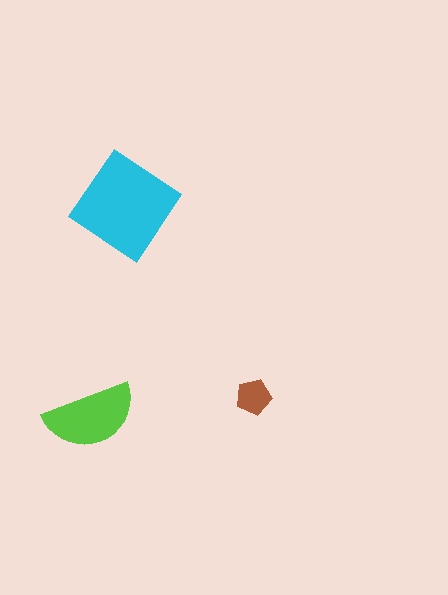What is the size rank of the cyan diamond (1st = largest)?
1st.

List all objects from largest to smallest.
The cyan diamond, the lime semicircle, the brown pentagon.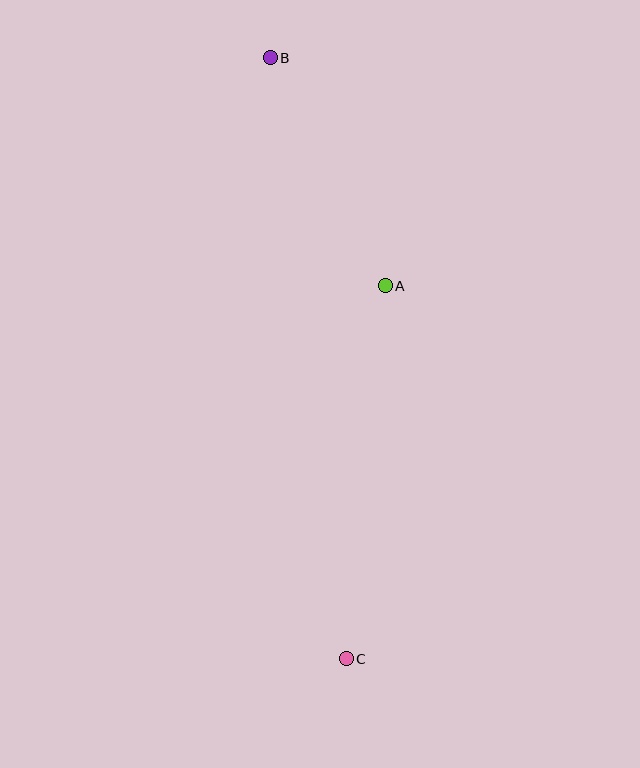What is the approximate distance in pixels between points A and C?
The distance between A and C is approximately 375 pixels.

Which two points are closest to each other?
Points A and B are closest to each other.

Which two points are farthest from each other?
Points B and C are farthest from each other.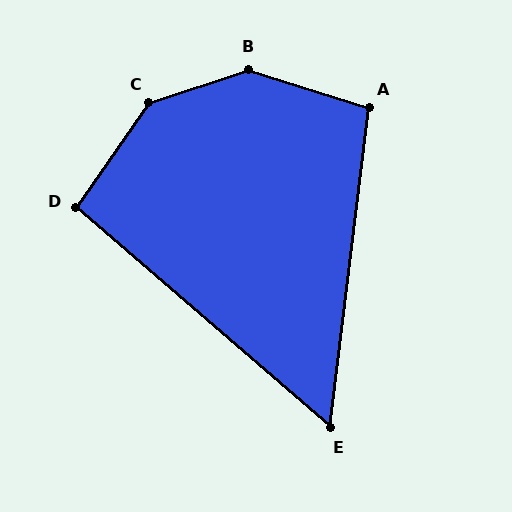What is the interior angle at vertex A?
Approximately 101 degrees (obtuse).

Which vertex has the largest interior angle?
B, at approximately 144 degrees.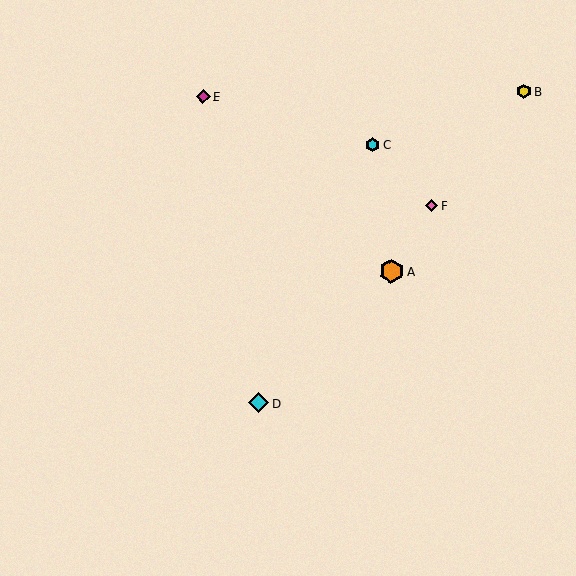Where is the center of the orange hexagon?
The center of the orange hexagon is at (392, 271).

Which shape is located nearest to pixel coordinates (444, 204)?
The pink diamond (labeled F) at (432, 206) is nearest to that location.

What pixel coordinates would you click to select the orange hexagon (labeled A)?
Click at (392, 271) to select the orange hexagon A.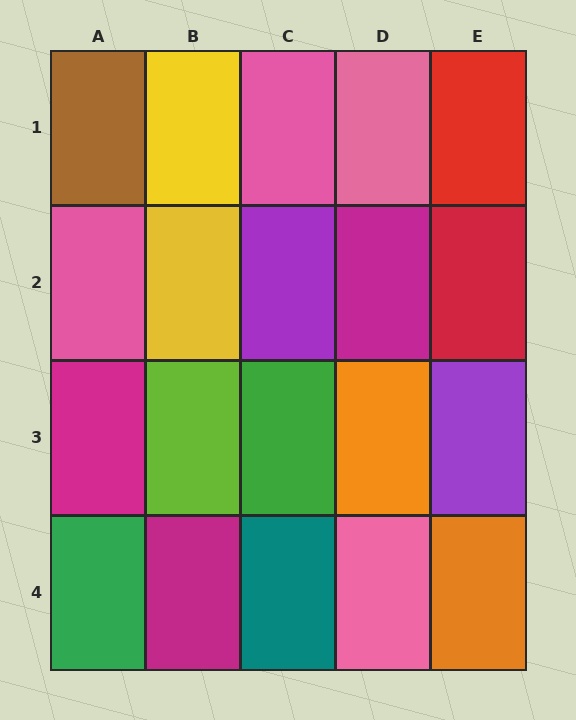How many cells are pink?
4 cells are pink.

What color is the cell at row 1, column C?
Pink.